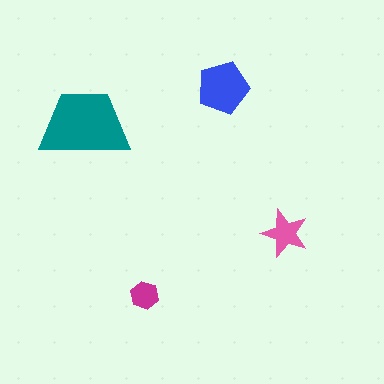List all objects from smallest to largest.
The magenta hexagon, the pink star, the blue pentagon, the teal trapezoid.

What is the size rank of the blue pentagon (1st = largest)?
2nd.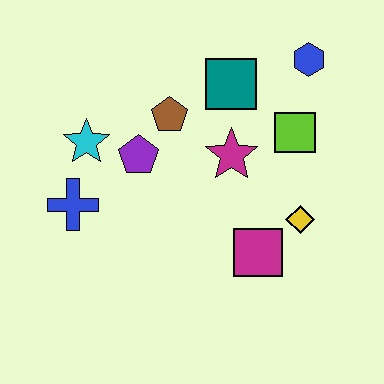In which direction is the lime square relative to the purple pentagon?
The lime square is to the right of the purple pentagon.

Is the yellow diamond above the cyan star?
No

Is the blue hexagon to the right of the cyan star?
Yes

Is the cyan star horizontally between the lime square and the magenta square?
No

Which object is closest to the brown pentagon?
The purple pentagon is closest to the brown pentagon.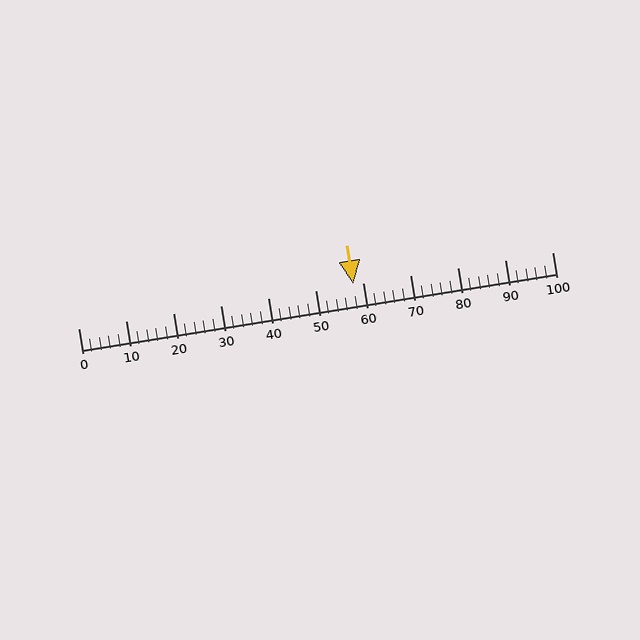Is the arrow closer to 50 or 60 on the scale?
The arrow is closer to 60.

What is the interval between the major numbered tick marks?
The major tick marks are spaced 10 units apart.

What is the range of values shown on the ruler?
The ruler shows values from 0 to 100.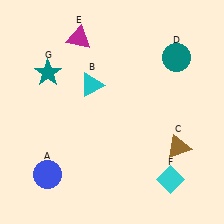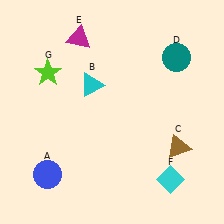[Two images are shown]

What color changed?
The star (G) changed from teal in Image 1 to lime in Image 2.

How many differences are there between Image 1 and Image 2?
There is 1 difference between the two images.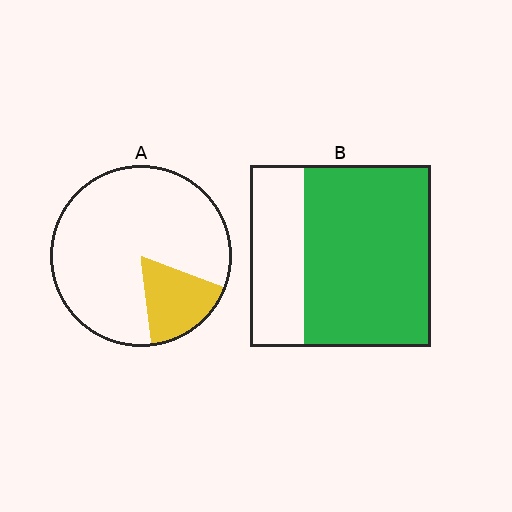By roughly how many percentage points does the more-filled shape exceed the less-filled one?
By roughly 55 percentage points (B over A).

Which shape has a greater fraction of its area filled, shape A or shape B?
Shape B.